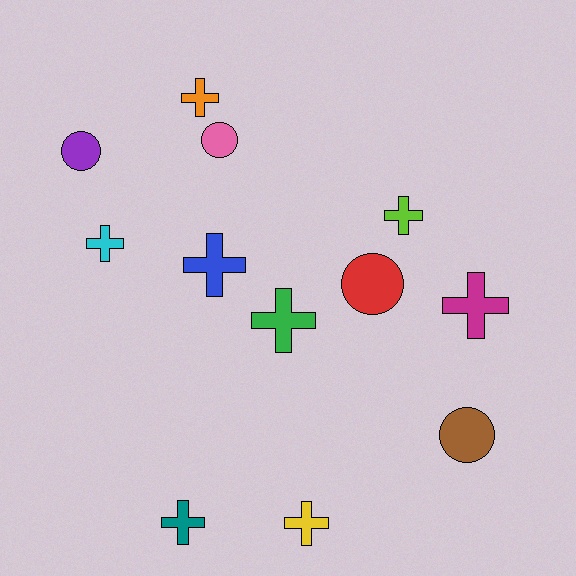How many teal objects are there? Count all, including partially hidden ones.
There is 1 teal object.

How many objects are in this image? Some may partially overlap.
There are 12 objects.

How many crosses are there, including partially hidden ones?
There are 8 crosses.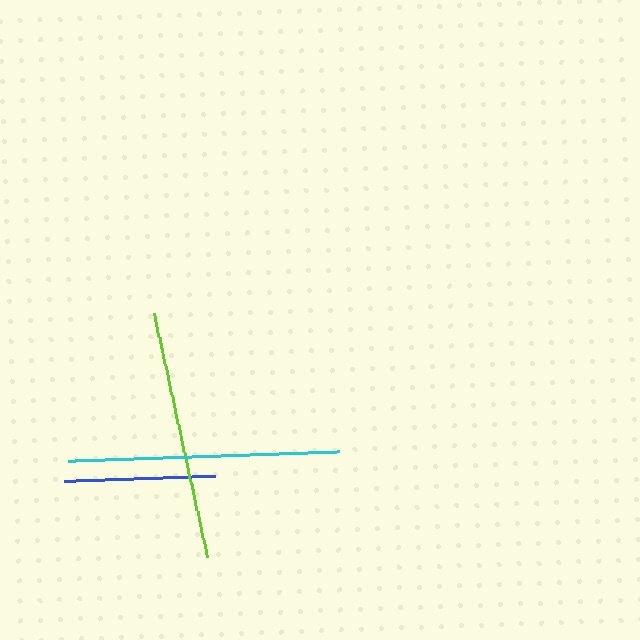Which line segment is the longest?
The cyan line is the longest at approximately 270 pixels.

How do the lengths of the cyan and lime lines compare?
The cyan and lime lines are approximately the same length.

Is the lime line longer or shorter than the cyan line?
The cyan line is longer than the lime line.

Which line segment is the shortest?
The blue line is the shortest at approximately 151 pixels.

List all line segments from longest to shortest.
From longest to shortest: cyan, lime, blue.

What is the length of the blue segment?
The blue segment is approximately 151 pixels long.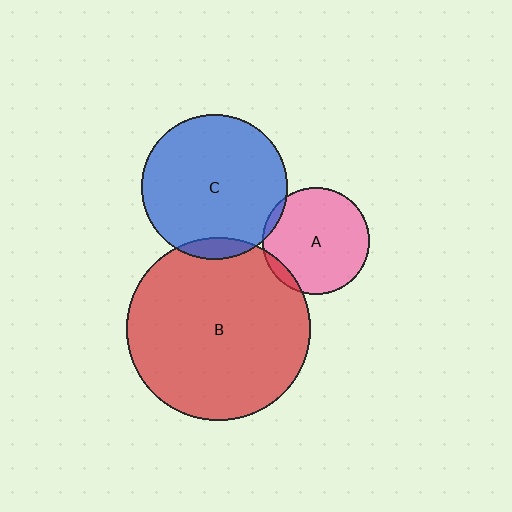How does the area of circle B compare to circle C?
Approximately 1.6 times.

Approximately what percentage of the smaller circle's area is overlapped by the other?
Approximately 5%.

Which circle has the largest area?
Circle B (red).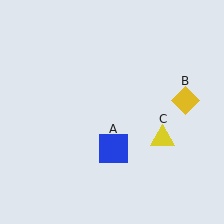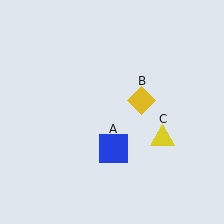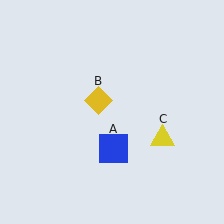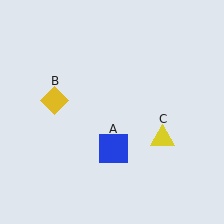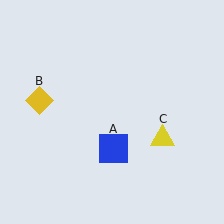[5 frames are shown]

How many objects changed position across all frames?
1 object changed position: yellow diamond (object B).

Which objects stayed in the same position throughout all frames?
Blue square (object A) and yellow triangle (object C) remained stationary.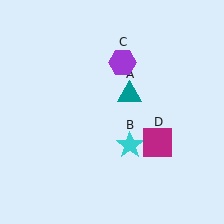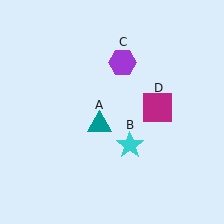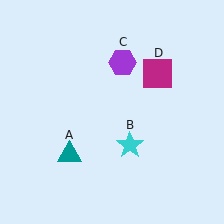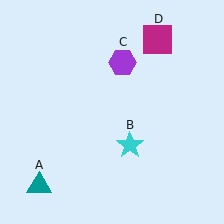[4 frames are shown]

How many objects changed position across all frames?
2 objects changed position: teal triangle (object A), magenta square (object D).